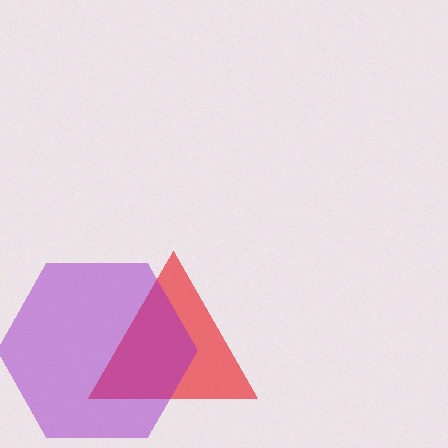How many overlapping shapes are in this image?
There are 2 overlapping shapes in the image.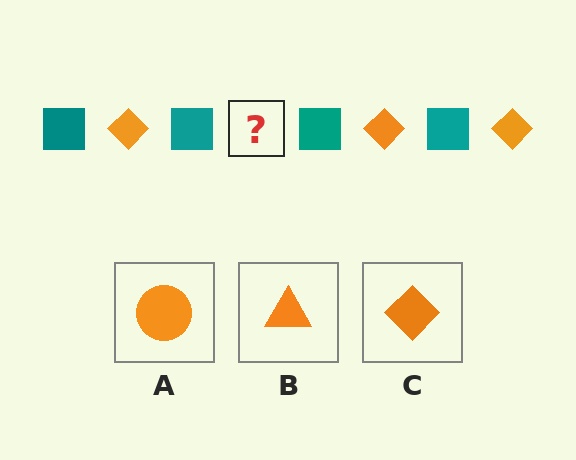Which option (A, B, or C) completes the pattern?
C.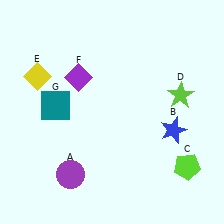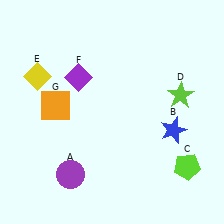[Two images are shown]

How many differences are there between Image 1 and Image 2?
There is 1 difference between the two images.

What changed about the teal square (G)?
In Image 1, G is teal. In Image 2, it changed to orange.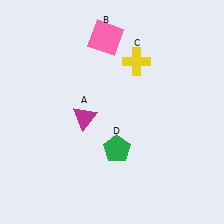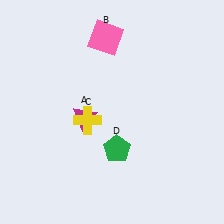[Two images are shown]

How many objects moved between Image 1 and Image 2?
1 object moved between the two images.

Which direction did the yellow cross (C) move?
The yellow cross (C) moved down.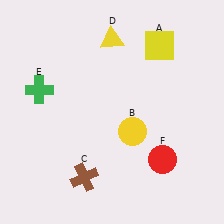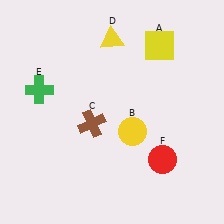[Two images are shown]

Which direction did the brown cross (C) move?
The brown cross (C) moved up.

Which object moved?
The brown cross (C) moved up.